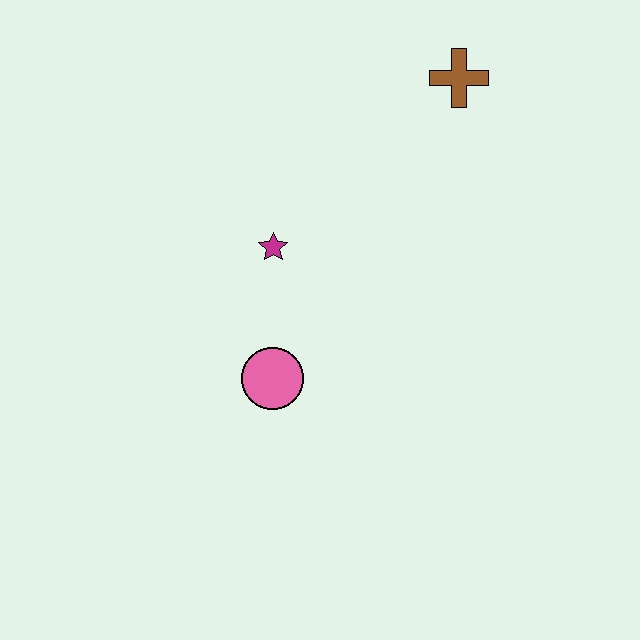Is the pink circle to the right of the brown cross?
No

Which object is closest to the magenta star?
The pink circle is closest to the magenta star.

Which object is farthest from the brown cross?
The pink circle is farthest from the brown cross.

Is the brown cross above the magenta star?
Yes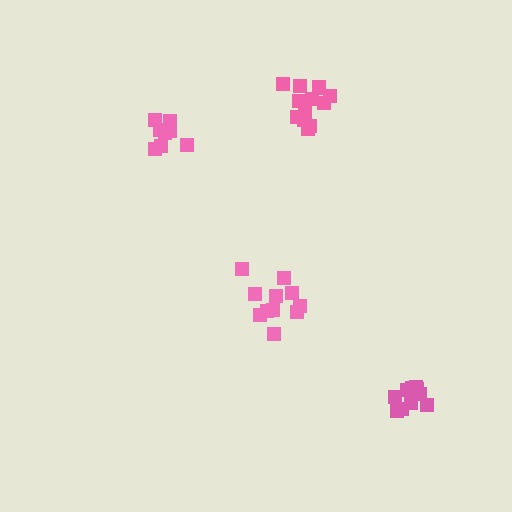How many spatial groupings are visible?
There are 4 spatial groupings.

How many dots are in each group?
Group 1: 10 dots, Group 2: 9 dots, Group 3: 11 dots, Group 4: 12 dots (42 total).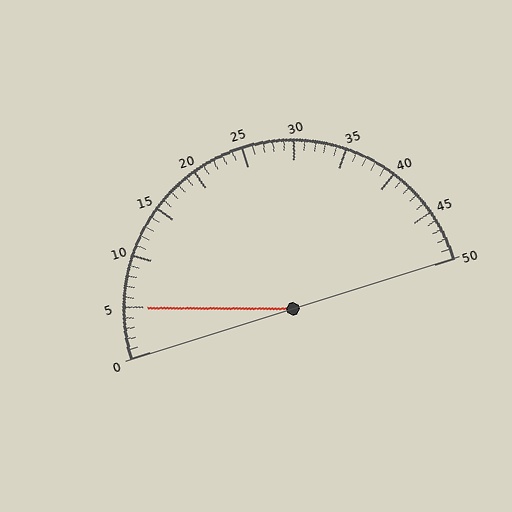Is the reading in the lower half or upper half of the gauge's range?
The reading is in the lower half of the range (0 to 50).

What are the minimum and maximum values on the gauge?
The gauge ranges from 0 to 50.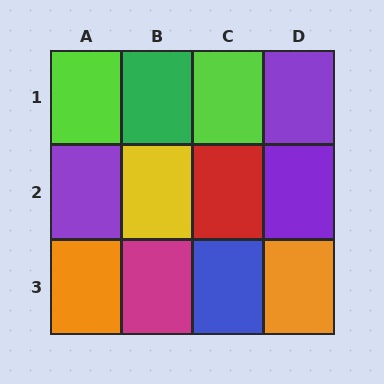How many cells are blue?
1 cell is blue.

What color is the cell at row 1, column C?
Lime.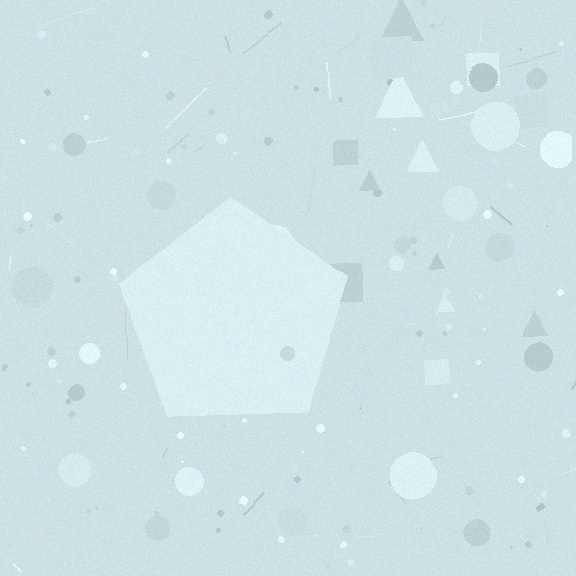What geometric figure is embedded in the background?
A pentagon is embedded in the background.